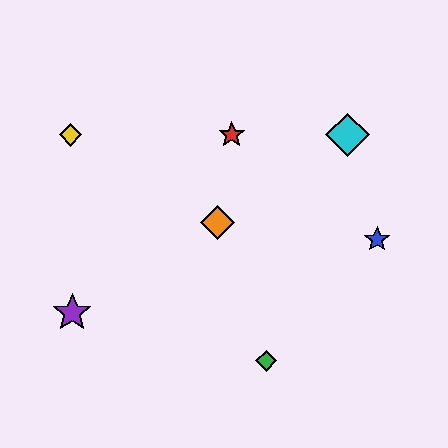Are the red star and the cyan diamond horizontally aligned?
Yes, both are at y≈135.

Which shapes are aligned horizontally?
The red star, the yellow diamond, the cyan diamond are aligned horizontally.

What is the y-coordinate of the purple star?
The purple star is at y≈313.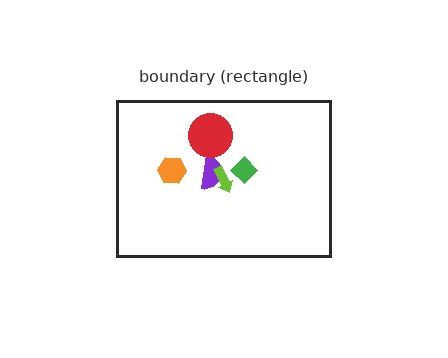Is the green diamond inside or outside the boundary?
Inside.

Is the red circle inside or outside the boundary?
Inside.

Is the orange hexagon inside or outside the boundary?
Inside.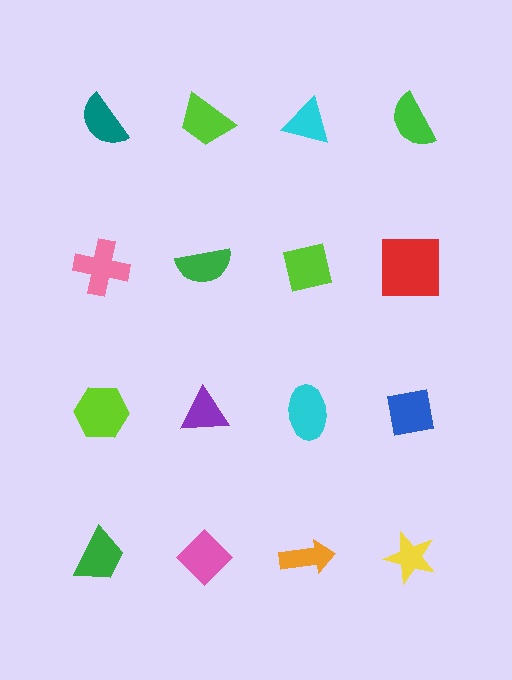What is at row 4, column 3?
An orange arrow.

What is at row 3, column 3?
A cyan ellipse.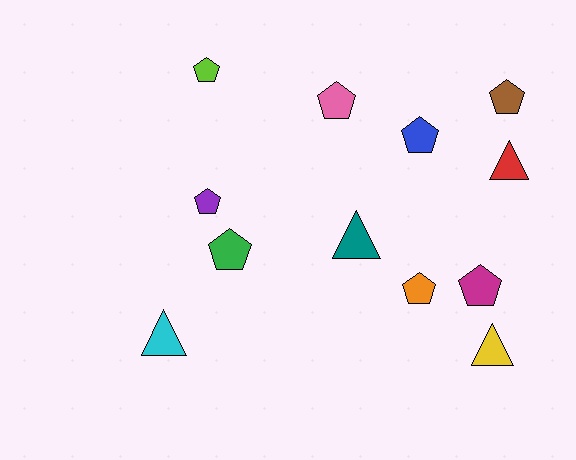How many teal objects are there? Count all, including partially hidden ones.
There is 1 teal object.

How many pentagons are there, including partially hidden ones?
There are 8 pentagons.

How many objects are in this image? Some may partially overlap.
There are 12 objects.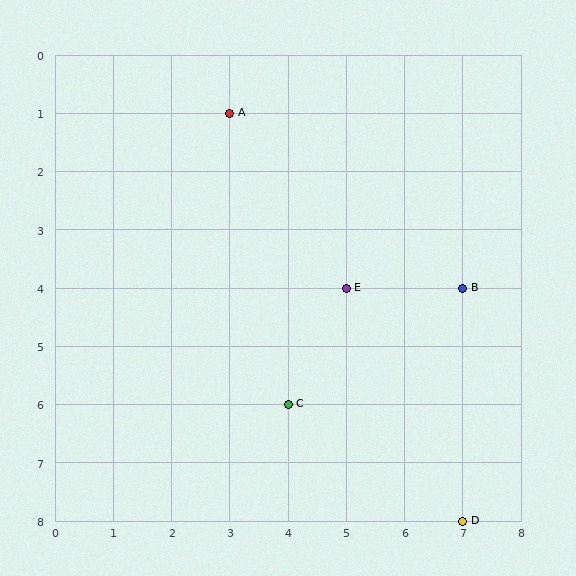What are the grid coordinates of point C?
Point C is at grid coordinates (4, 6).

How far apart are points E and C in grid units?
Points E and C are 1 column and 2 rows apart (about 2.2 grid units diagonally).